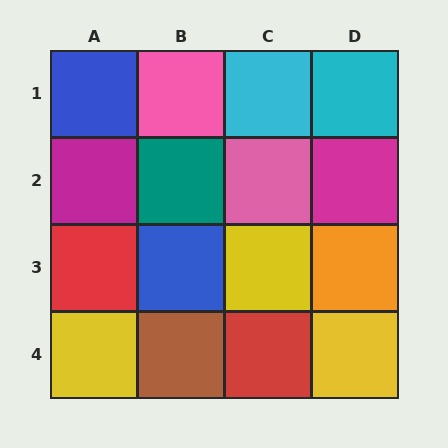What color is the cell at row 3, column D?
Orange.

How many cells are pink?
2 cells are pink.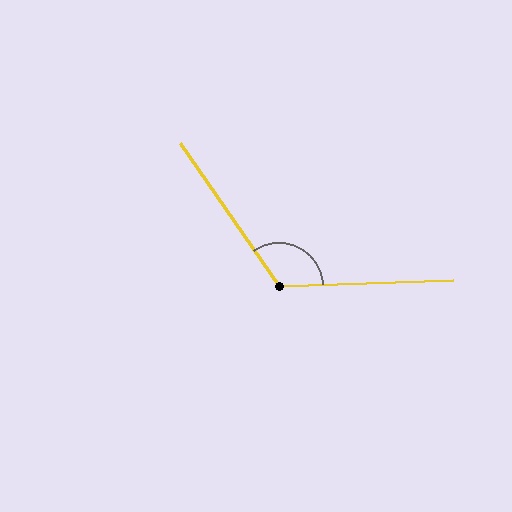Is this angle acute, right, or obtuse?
It is obtuse.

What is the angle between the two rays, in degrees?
Approximately 123 degrees.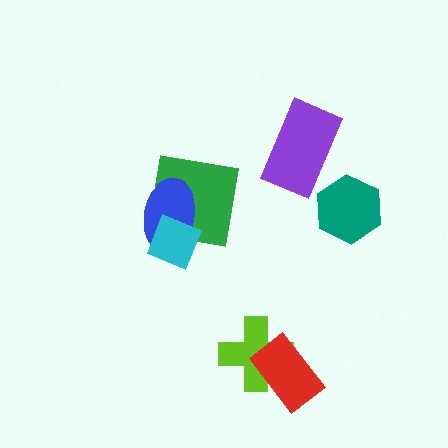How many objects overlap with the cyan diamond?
2 objects overlap with the cyan diamond.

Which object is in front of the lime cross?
The red rectangle is in front of the lime cross.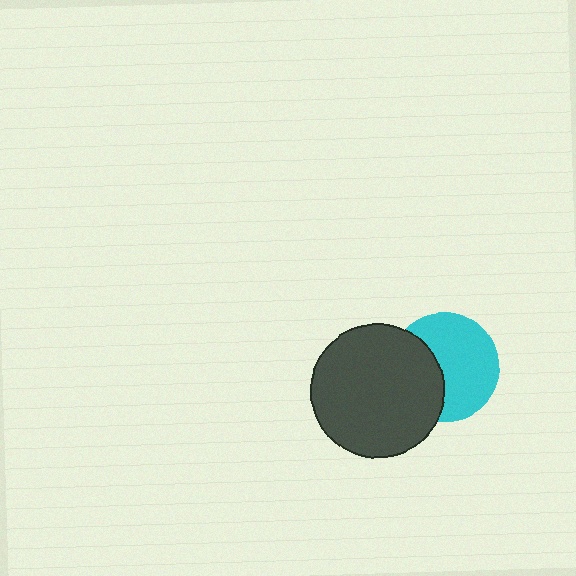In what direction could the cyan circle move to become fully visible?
The cyan circle could move right. That would shift it out from behind the dark gray circle entirely.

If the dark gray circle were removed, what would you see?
You would see the complete cyan circle.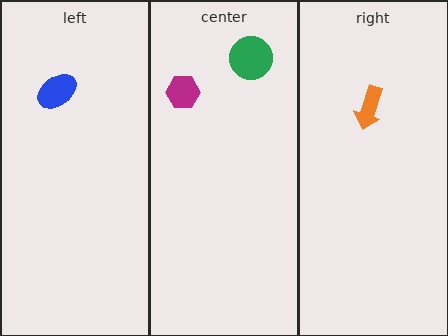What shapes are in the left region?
The blue ellipse.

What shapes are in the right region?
The orange arrow.